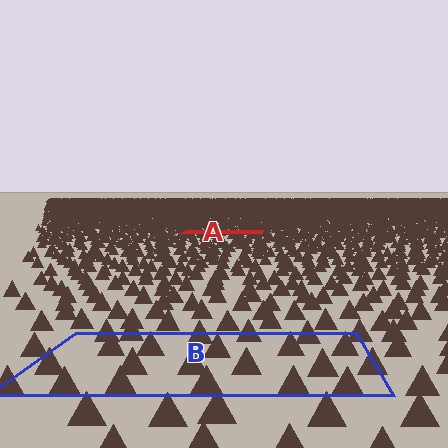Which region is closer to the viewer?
Region B is closer. The texture elements there are larger and more spread out.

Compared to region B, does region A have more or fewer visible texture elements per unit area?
Region A has more texture elements per unit area — they are packed more densely because it is farther away.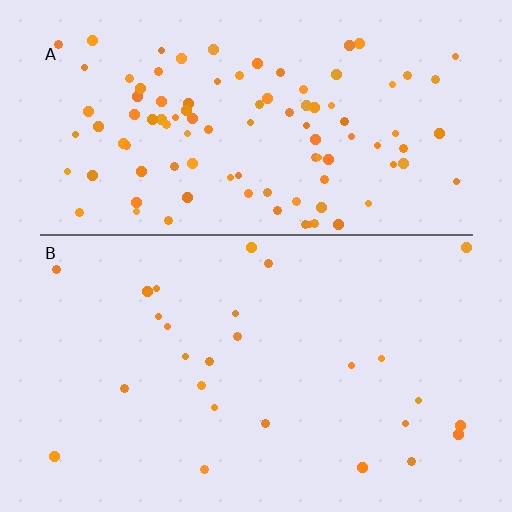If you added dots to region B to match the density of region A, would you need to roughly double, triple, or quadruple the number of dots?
Approximately quadruple.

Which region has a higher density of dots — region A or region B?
A (the top).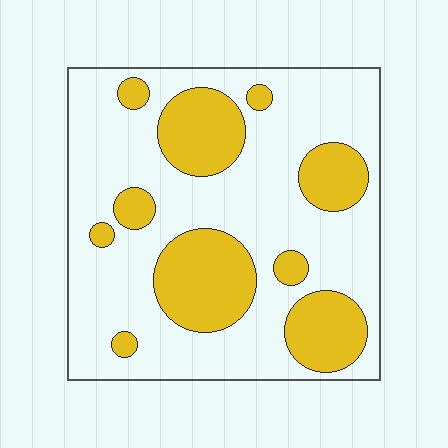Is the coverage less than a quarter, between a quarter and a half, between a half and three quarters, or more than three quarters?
Between a quarter and a half.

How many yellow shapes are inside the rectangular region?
10.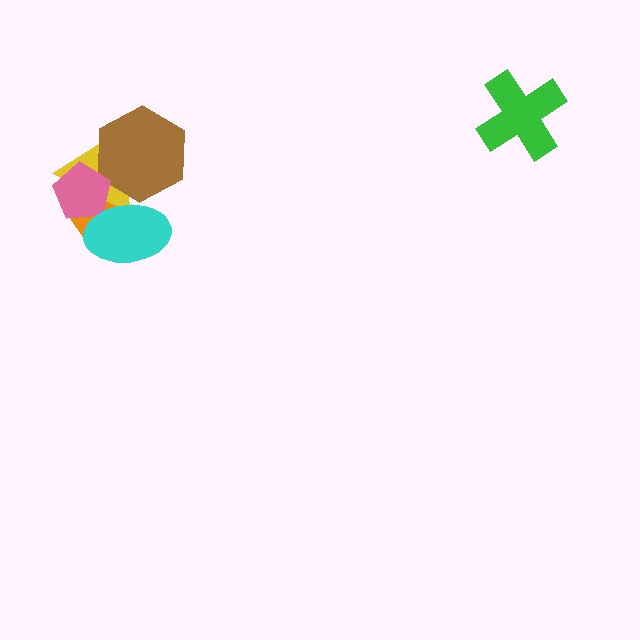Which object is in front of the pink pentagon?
The cyan ellipse is in front of the pink pentagon.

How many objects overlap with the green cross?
0 objects overlap with the green cross.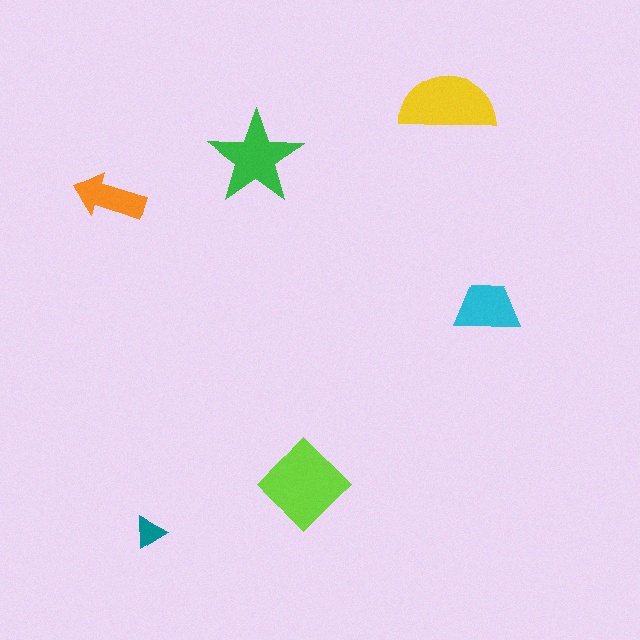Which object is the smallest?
The teal triangle.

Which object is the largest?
The lime diamond.